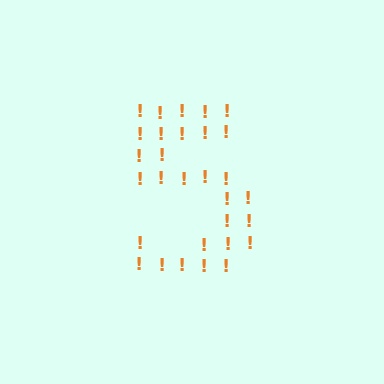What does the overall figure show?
The overall figure shows the digit 5.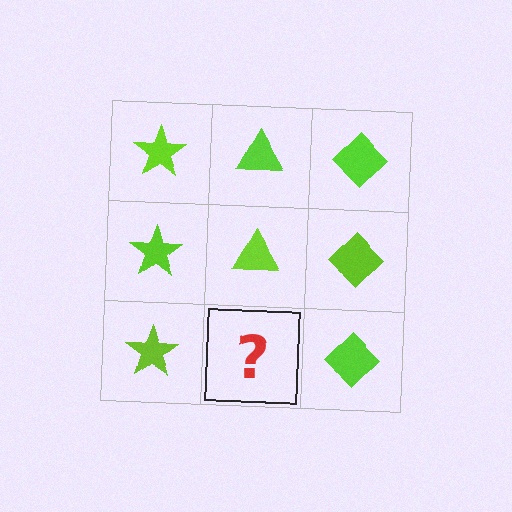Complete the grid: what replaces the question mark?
The question mark should be replaced with a lime triangle.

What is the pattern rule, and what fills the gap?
The rule is that each column has a consistent shape. The gap should be filled with a lime triangle.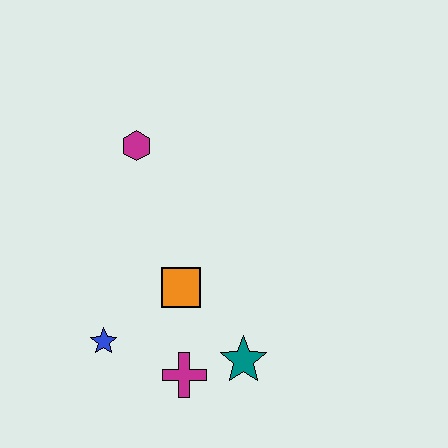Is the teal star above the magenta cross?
Yes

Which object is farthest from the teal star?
The magenta hexagon is farthest from the teal star.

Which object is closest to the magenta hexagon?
The orange square is closest to the magenta hexagon.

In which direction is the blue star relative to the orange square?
The blue star is to the left of the orange square.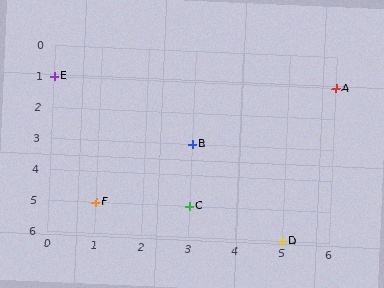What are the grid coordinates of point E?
Point E is at grid coordinates (0, 1).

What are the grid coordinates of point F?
Point F is at grid coordinates (1, 5).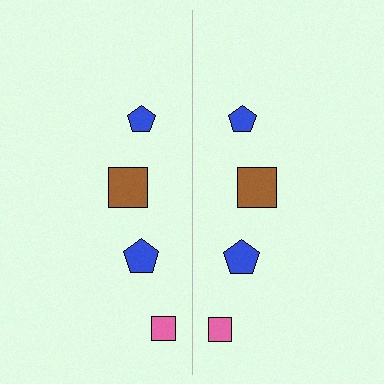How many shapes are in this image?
There are 8 shapes in this image.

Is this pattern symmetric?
Yes, this pattern has bilateral (reflection) symmetry.